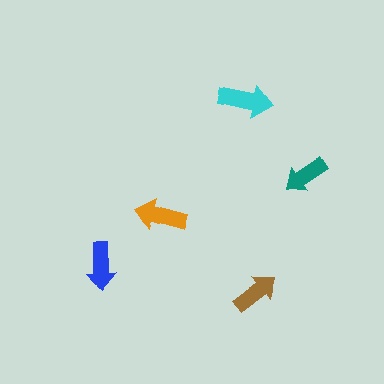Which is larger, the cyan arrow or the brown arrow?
The cyan one.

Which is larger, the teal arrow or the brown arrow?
The brown one.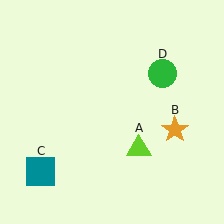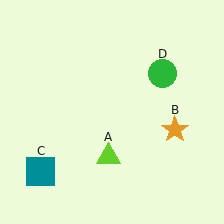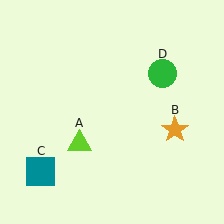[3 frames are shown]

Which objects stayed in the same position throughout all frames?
Orange star (object B) and teal square (object C) and green circle (object D) remained stationary.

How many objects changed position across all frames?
1 object changed position: lime triangle (object A).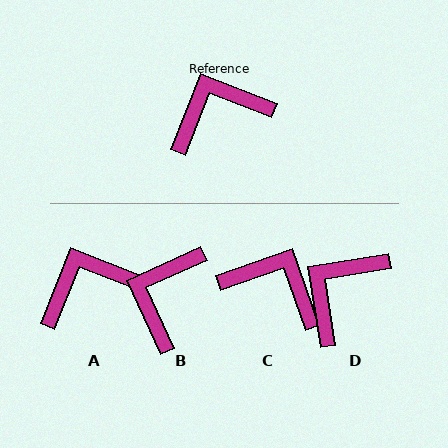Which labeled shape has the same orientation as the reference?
A.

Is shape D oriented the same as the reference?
No, it is off by about 31 degrees.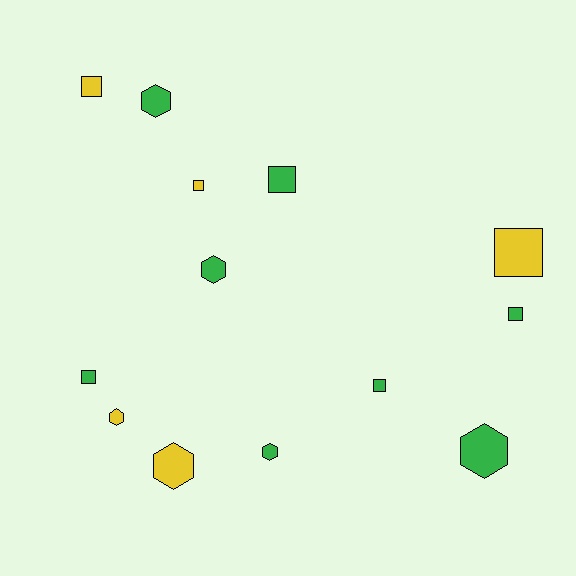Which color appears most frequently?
Green, with 8 objects.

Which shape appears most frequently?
Square, with 7 objects.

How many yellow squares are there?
There are 3 yellow squares.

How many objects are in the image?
There are 13 objects.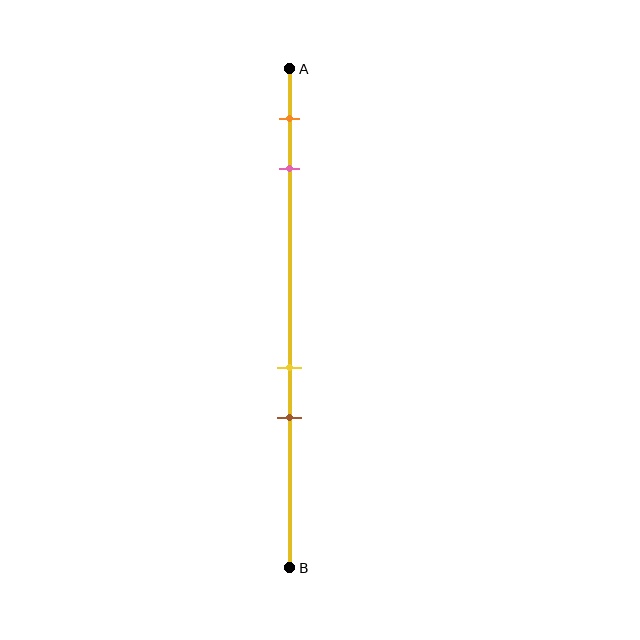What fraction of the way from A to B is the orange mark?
The orange mark is approximately 10% (0.1) of the way from A to B.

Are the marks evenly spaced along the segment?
No, the marks are not evenly spaced.